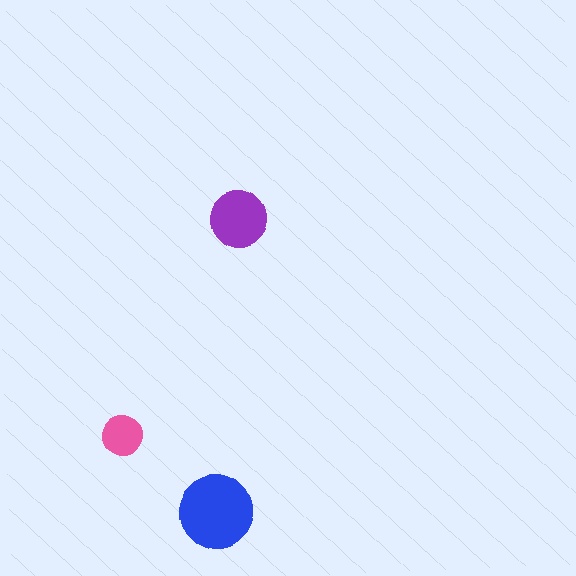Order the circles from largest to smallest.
the blue one, the purple one, the pink one.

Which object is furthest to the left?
The pink circle is leftmost.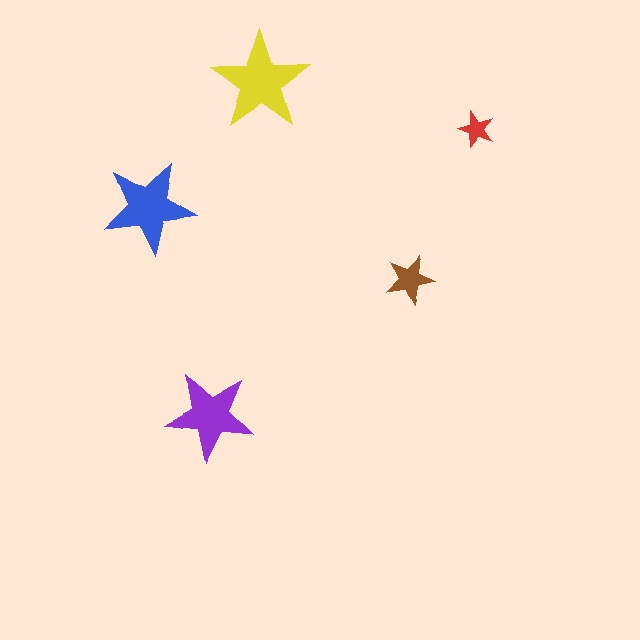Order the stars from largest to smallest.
the yellow one, the blue one, the purple one, the brown one, the red one.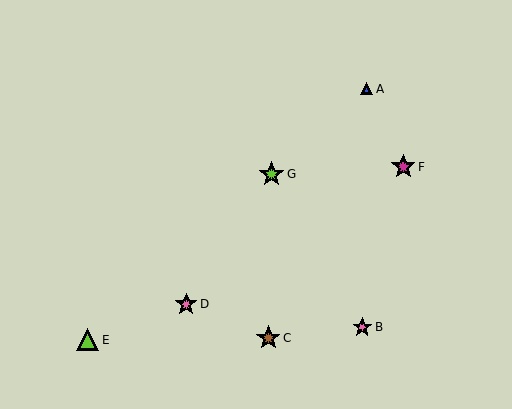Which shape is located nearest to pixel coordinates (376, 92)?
The blue triangle (labeled A) at (367, 89) is nearest to that location.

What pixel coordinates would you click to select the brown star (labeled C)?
Click at (268, 338) to select the brown star C.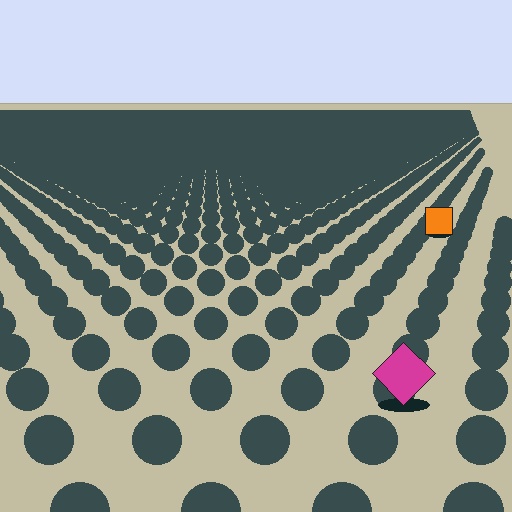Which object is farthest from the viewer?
The orange square is farthest from the viewer. It appears smaller and the ground texture around it is denser.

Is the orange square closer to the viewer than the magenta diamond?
No. The magenta diamond is closer — you can tell from the texture gradient: the ground texture is coarser near it.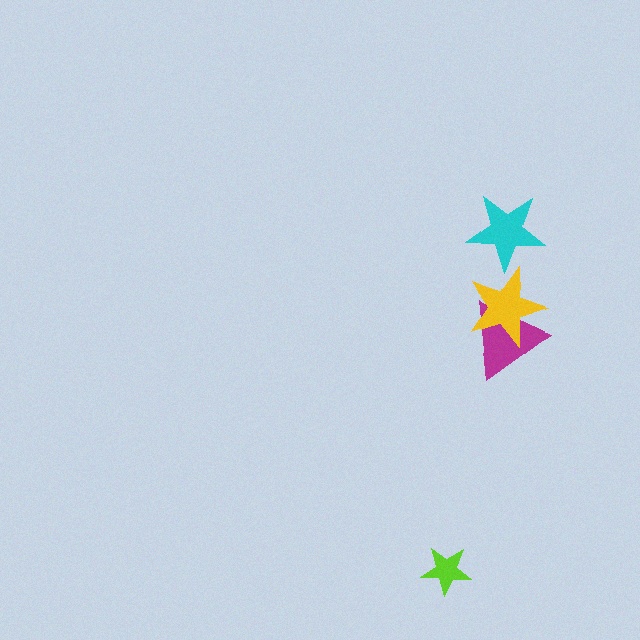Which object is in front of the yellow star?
The cyan star is in front of the yellow star.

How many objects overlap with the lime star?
0 objects overlap with the lime star.